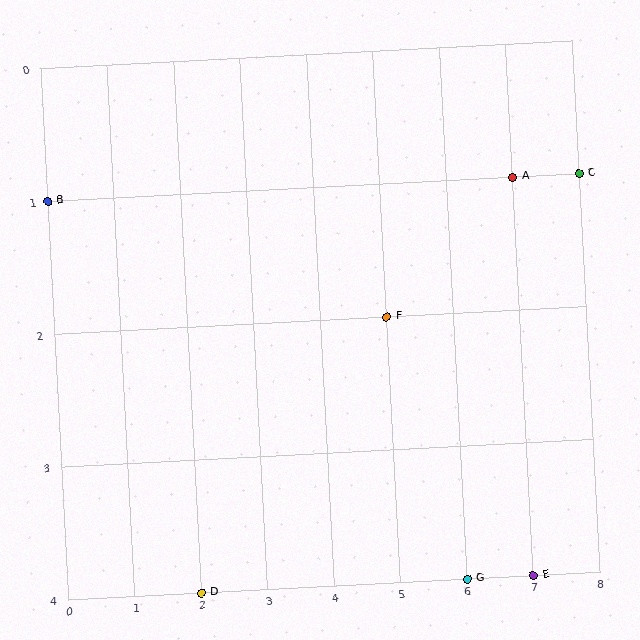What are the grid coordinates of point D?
Point D is at grid coordinates (2, 4).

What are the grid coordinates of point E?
Point E is at grid coordinates (7, 4).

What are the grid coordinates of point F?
Point F is at grid coordinates (5, 2).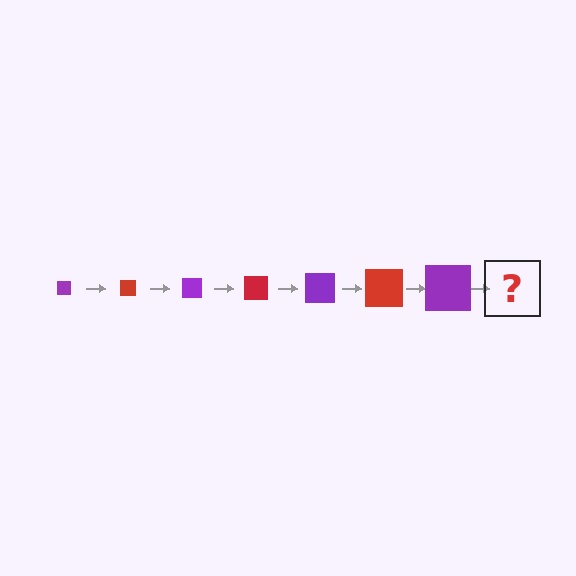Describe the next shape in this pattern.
It should be a red square, larger than the previous one.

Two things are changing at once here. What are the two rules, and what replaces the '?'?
The two rules are that the square grows larger each step and the color cycles through purple and red. The '?' should be a red square, larger than the previous one.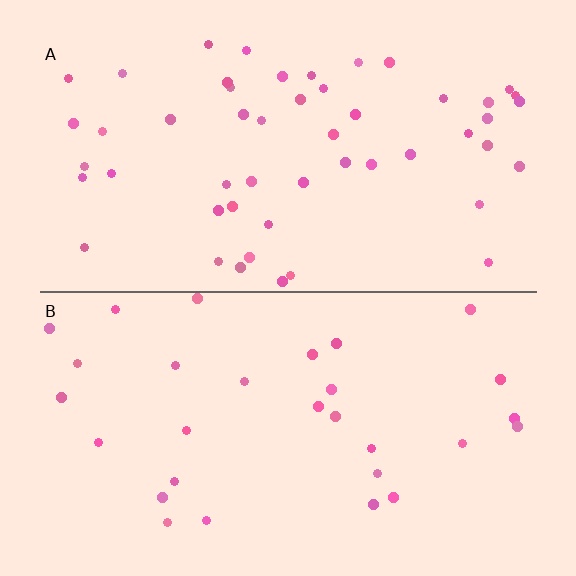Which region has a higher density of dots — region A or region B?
A (the top).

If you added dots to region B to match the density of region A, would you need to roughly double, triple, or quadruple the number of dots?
Approximately double.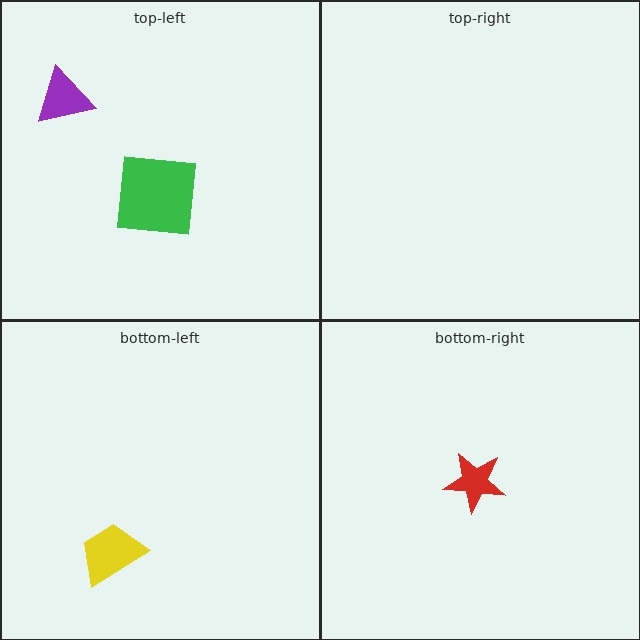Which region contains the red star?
The bottom-right region.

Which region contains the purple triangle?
The top-left region.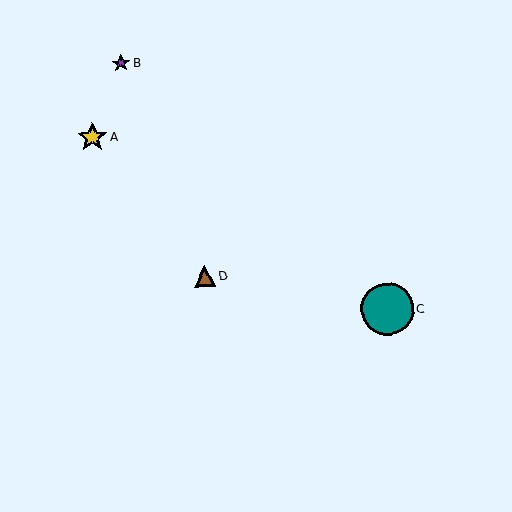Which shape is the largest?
The teal circle (labeled C) is the largest.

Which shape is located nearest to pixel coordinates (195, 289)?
The brown triangle (labeled D) at (205, 277) is nearest to that location.